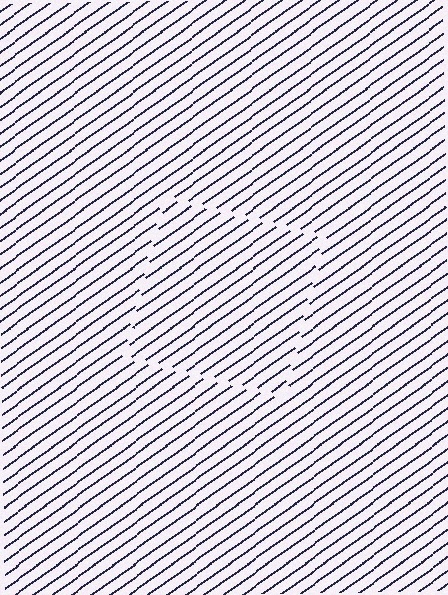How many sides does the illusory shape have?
4 sides — the line-ends trace a square.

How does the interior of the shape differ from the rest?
The interior of the shape contains the same grating, shifted by half a period — the contour is defined by the phase discontinuity where line-ends from the inner and outer gratings abut.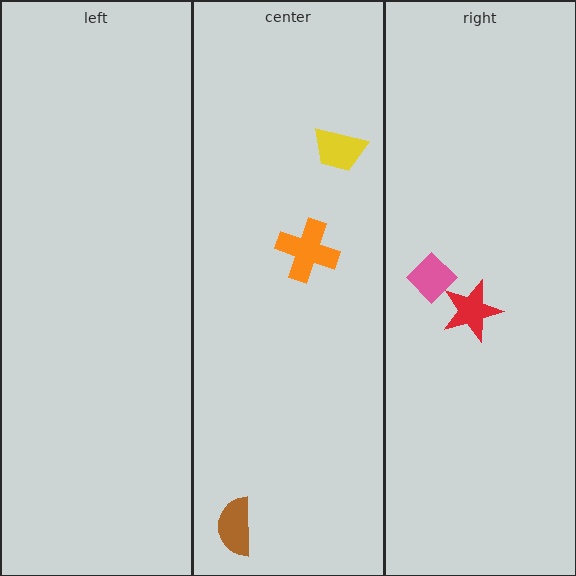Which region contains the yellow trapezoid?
The center region.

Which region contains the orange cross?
The center region.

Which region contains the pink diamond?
The right region.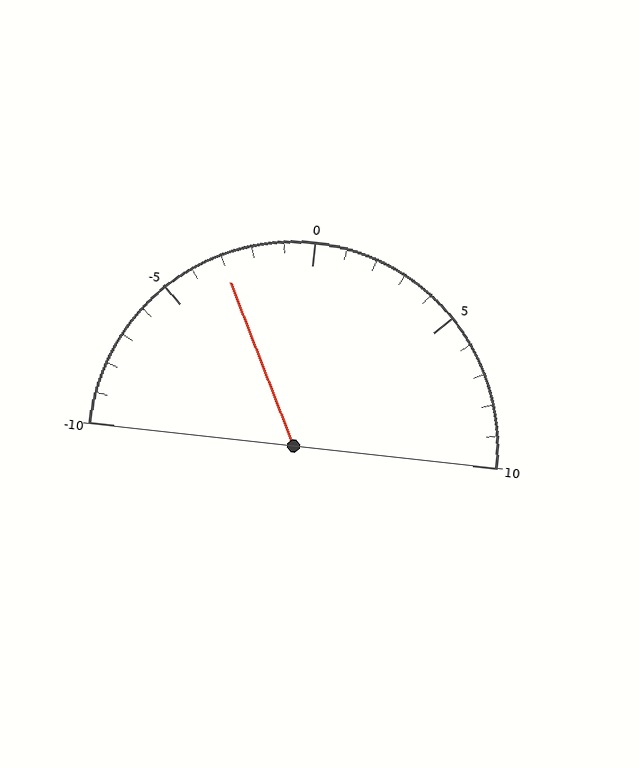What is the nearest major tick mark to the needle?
The nearest major tick mark is -5.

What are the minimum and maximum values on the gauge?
The gauge ranges from -10 to 10.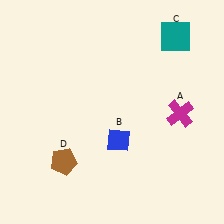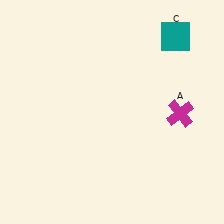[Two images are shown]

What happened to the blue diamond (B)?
The blue diamond (B) was removed in Image 2. It was in the bottom-right area of Image 1.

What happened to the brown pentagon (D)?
The brown pentagon (D) was removed in Image 2. It was in the bottom-left area of Image 1.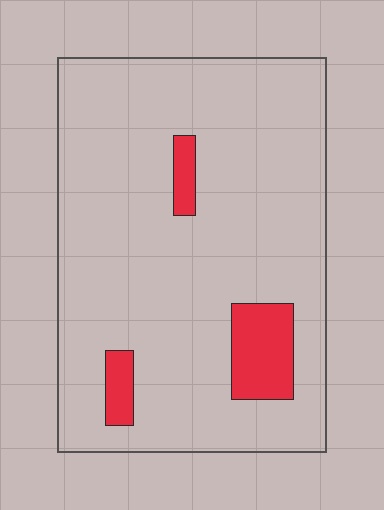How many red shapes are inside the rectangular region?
3.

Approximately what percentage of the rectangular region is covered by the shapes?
Approximately 10%.